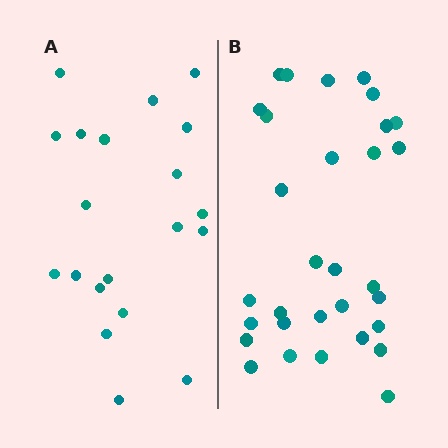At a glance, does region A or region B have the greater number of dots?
Region B (the right region) has more dots.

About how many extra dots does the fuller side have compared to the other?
Region B has roughly 12 or so more dots than region A.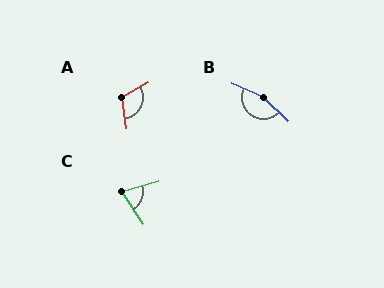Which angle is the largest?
B, at approximately 158 degrees.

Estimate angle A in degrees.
Approximately 111 degrees.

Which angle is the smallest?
C, at approximately 72 degrees.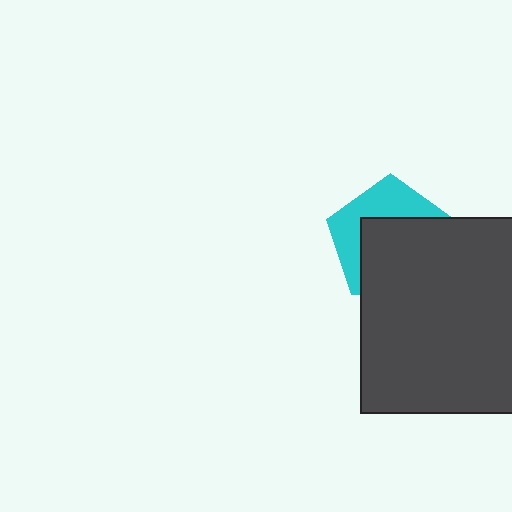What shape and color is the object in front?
The object in front is a dark gray rectangle.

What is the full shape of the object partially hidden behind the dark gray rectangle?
The partially hidden object is a cyan pentagon.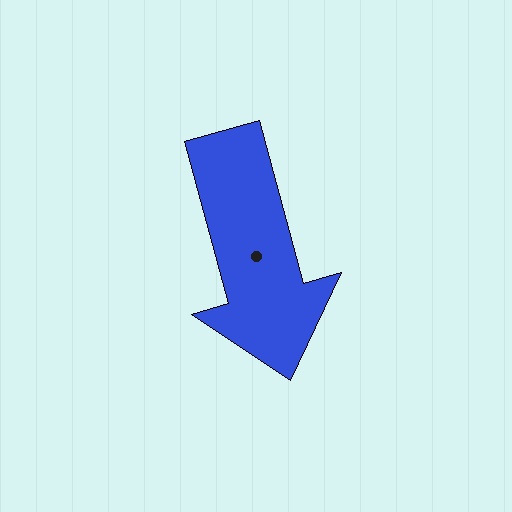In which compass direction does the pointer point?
South.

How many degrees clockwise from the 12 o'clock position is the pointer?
Approximately 165 degrees.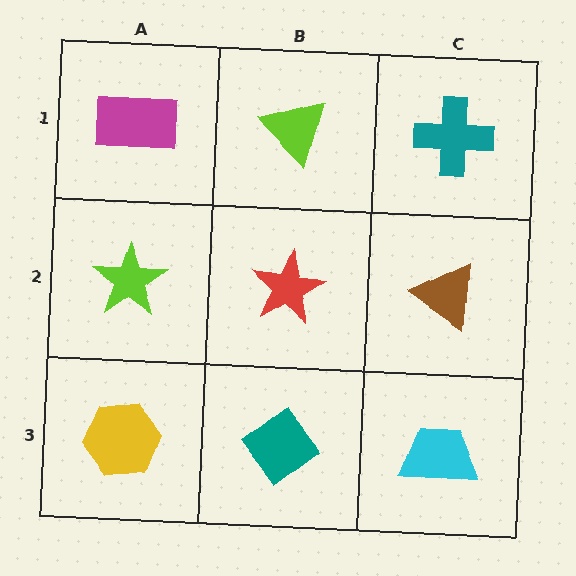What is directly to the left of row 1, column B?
A magenta rectangle.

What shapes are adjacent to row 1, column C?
A brown triangle (row 2, column C), a lime triangle (row 1, column B).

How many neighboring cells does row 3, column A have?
2.